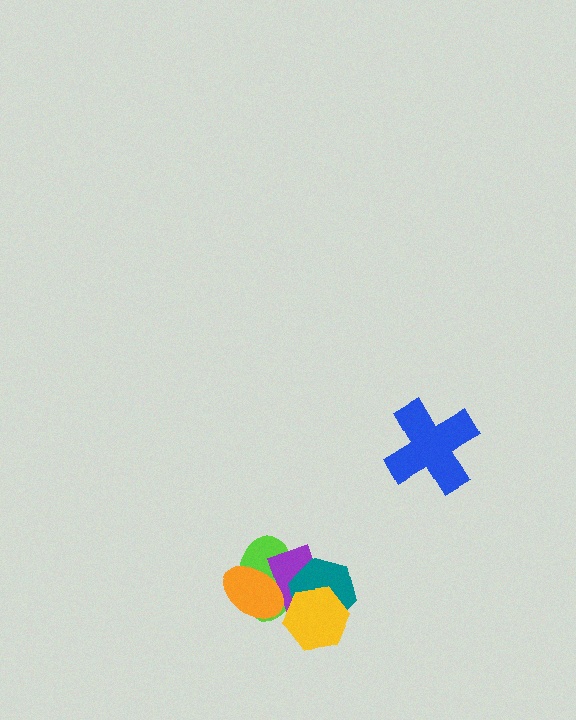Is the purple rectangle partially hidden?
Yes, it is partially covered by another shape.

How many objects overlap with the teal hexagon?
3 objects overlap with the teal hexagon.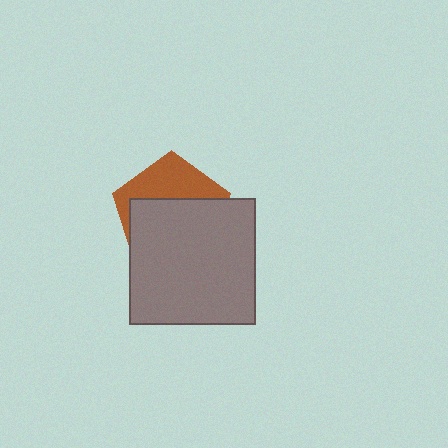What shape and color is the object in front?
The object in front is a gray square.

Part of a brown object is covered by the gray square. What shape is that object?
It is a pentagon.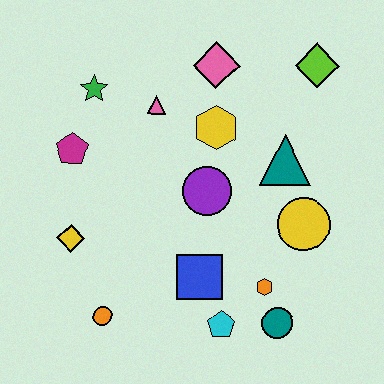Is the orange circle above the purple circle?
No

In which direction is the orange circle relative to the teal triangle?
The orange circle is to the left of the teal triangle.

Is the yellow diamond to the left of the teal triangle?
Yes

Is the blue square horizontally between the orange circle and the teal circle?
Yes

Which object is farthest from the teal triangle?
The orange circle is farthest from the teal triangle.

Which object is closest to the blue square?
The cyan pentagon is closest to the blue square.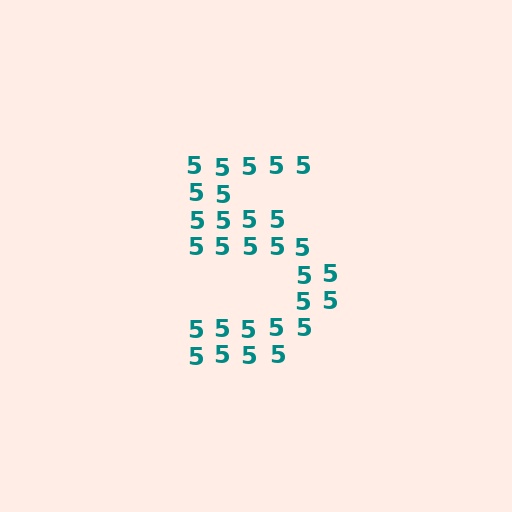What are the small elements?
The small elements are digit 5's.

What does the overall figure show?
The overall figure shows the digit 5.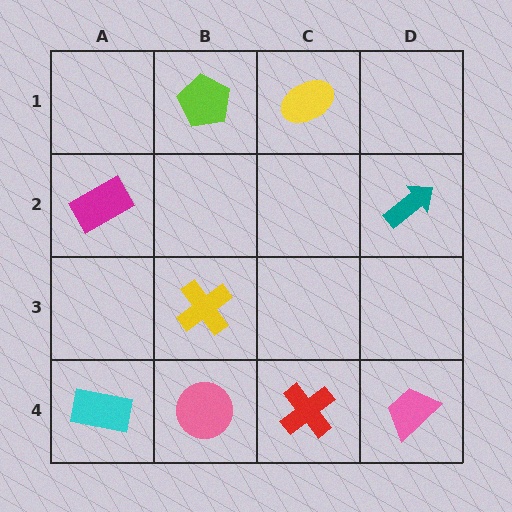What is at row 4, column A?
A cyan rectangle.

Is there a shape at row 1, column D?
No, that cell is empty.